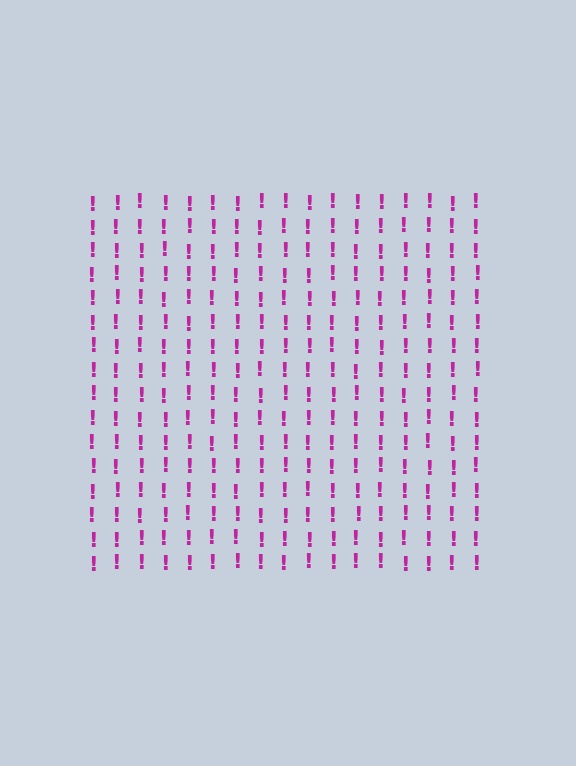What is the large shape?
The large shape is a square.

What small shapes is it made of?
It is made of small exclamation marks.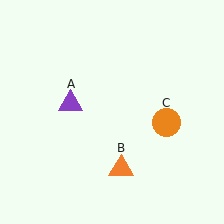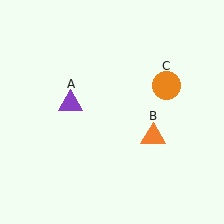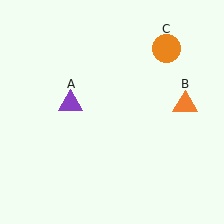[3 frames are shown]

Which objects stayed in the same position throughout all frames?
Purple triangle (object A) remained stationary.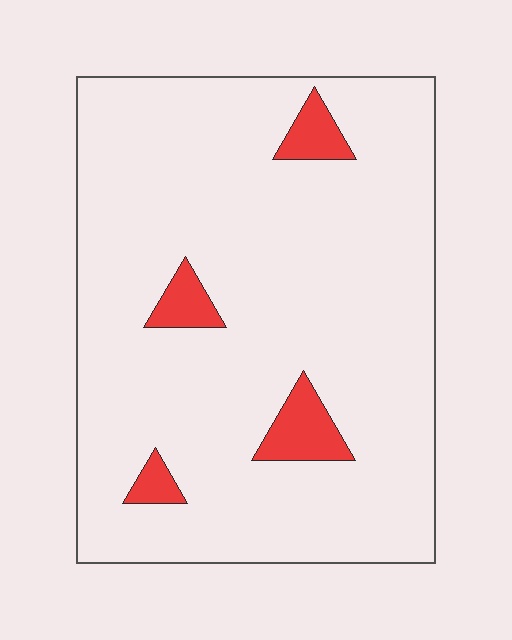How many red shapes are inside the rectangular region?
4.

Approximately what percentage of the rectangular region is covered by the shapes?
Approximately 5%.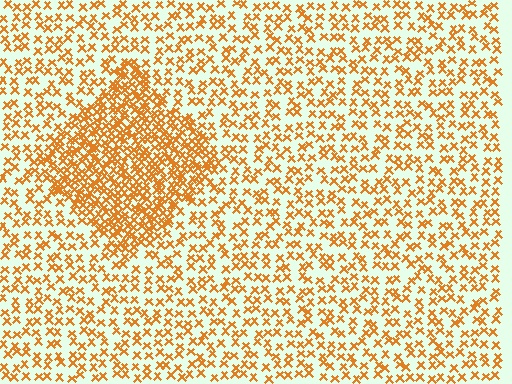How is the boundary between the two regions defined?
The boundary is defined by a change in element density (approximately 2.3x ratio). All elements are the same color, size, and shape.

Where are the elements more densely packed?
The elements are more densely packed inside the diamond boundary.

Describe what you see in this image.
The image contains small orange elements arranged at two different densities. A diamond-shaped region is visible where the elements are more densely packed than the surrounding area.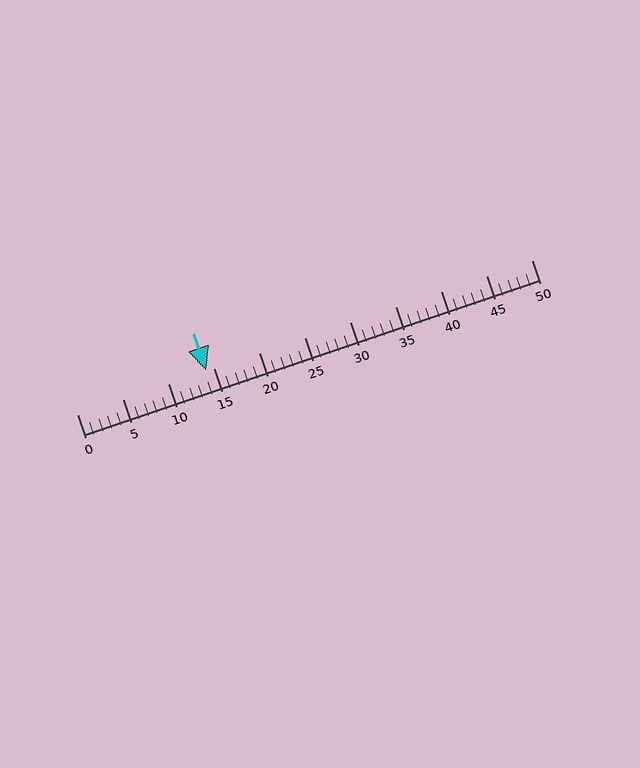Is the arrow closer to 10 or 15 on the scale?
The arrow is closer to 15.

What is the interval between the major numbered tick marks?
The major tick marks are spaced 5 units apart.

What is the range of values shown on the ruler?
The ruler shows values from 0 to 50.